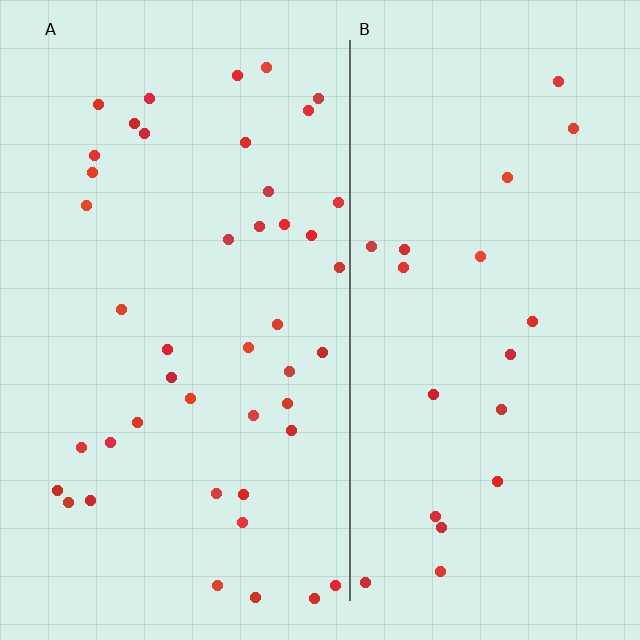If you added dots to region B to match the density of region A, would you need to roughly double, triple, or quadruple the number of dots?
Approximately double.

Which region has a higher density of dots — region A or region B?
A (the left).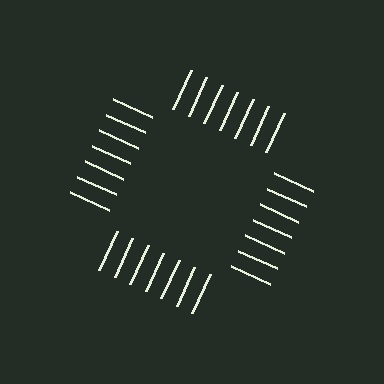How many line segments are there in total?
28 — 7 along each of the 4 edges.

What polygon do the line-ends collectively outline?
An illusory square — the line segments terminate on its edges but no continuous stroke is drawn.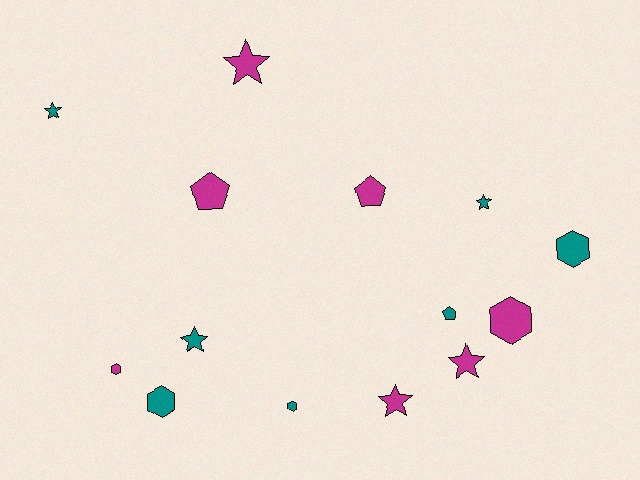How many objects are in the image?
There are 14 objects.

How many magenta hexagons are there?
There are 2 magenta hexagons.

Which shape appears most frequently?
Star, with 6 objects.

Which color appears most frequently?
Teal, with 7 objects.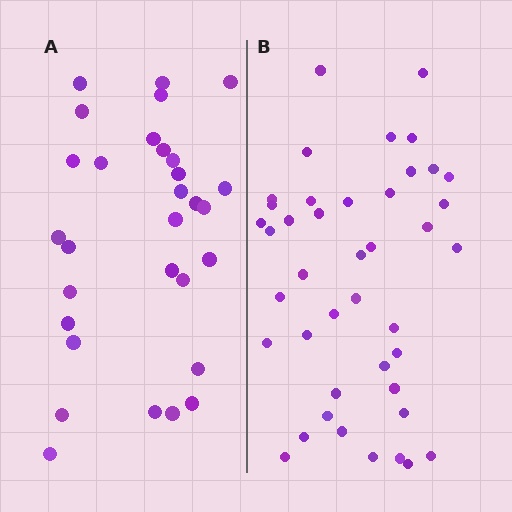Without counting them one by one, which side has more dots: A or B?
Region B (the right region) has more dots.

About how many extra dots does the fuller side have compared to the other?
Region B has roughly 12 or so more dots than region A.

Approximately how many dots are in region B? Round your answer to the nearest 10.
About 40 dots. (The exact count is 42, which rounds to 40.)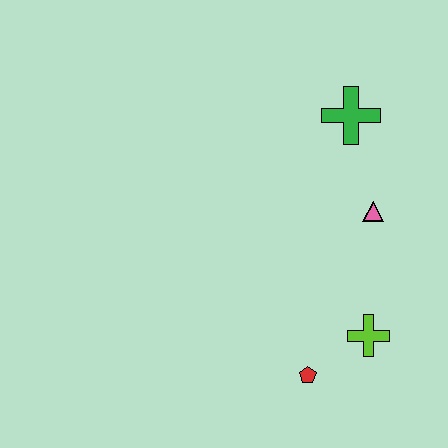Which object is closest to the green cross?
The pink triangle is closest to the green cross.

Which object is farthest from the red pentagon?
The green cross is farthest from the red pentagon.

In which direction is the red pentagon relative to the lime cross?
The red pentagon is to the left of the lime cross.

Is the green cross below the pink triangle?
No